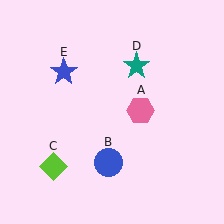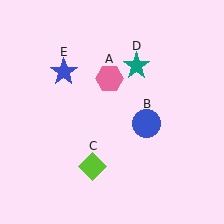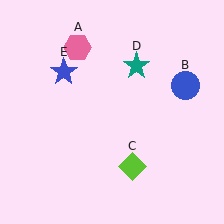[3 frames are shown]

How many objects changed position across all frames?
3 objects changed position: pink hexagon (object A), blue circle (object B), lime diamond (object C).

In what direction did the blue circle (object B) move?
The blue circle (object B) moved up and to the right.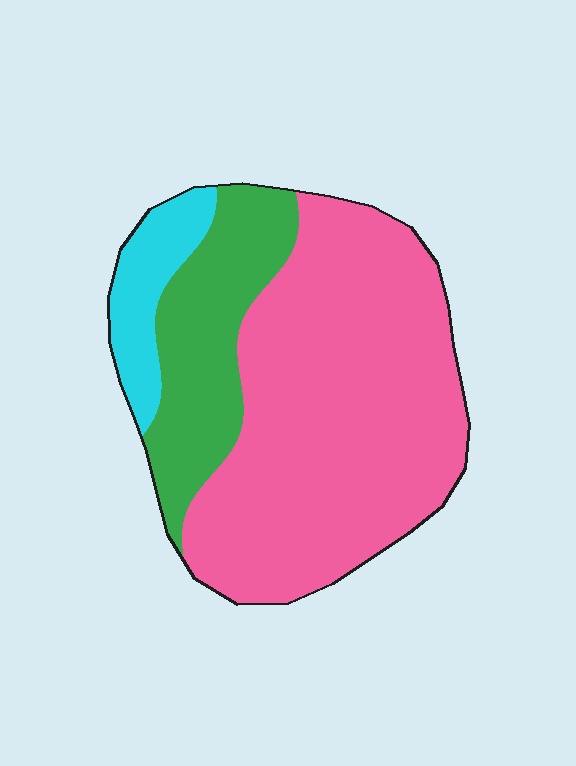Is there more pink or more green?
Pink.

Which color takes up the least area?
Cyan, at roughly 10%.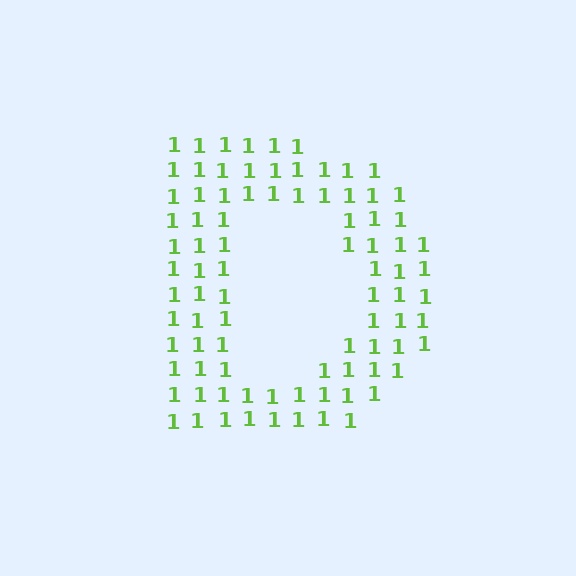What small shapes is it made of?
It is made of small digit 1's.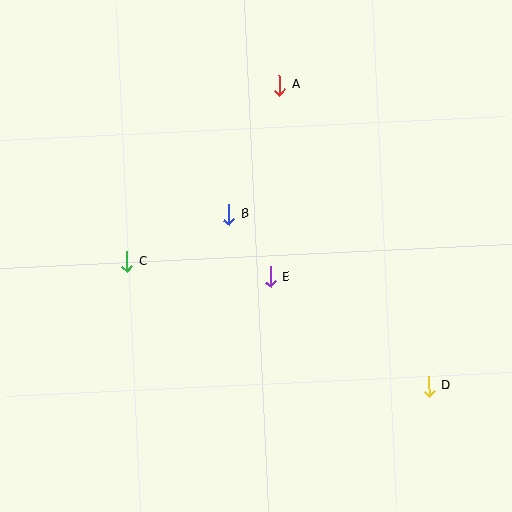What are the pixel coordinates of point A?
Point A is at (280, 85).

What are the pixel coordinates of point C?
Point C is at (127, 262).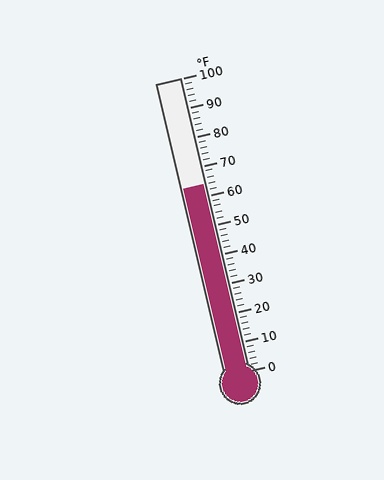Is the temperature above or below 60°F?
The temperature is above 60°F.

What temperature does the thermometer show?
The thermometer shows approximately 64°F.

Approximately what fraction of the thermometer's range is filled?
The thermometer is filled to approximately 65% of its range.